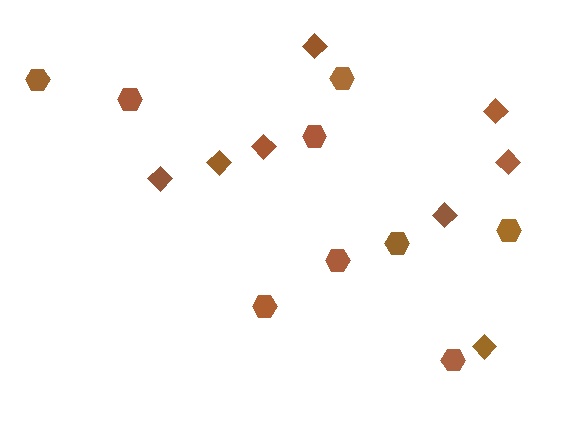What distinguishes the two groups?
There are 2 groups: one group of hexagons (9) and one group of diamonds (8).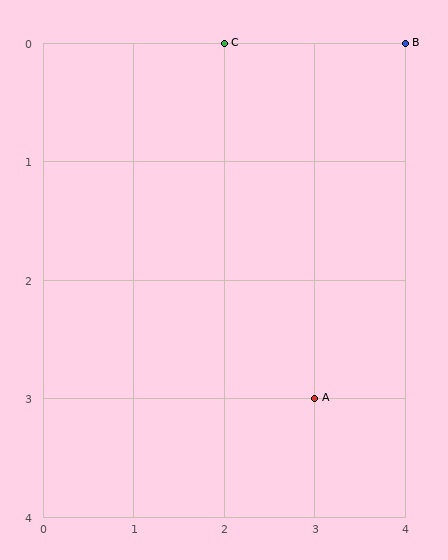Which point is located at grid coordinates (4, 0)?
Point B is at (4, 0).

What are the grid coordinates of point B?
Point B is at grid coordinates (4, 0).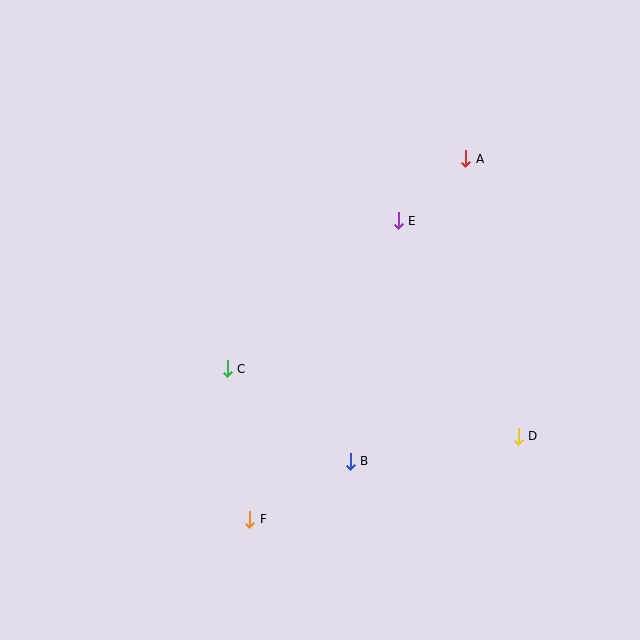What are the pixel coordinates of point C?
Point C is at (227, 369).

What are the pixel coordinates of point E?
Point E is at (398, 221).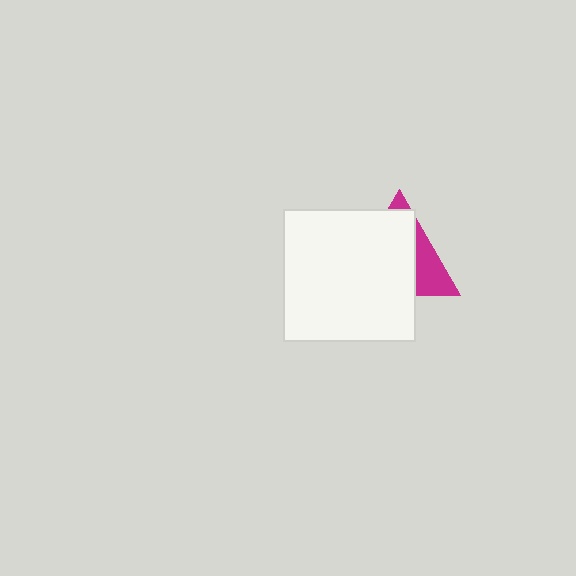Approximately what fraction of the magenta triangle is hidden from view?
Roughly 69% of the magenta triangle is hidden behind the white rectangle.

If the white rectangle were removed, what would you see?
You would see the complete magenta triangle.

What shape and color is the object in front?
The object in front is a white rectangle.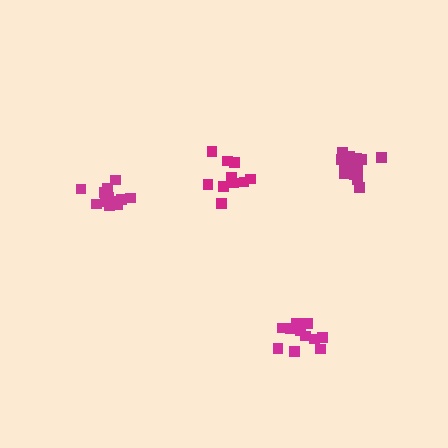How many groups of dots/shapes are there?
There are 4 groups.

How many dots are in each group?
Group 1: 12 dots, Group 2: 13 dots, Group 3: 15 dots, Group 4: 10 dots (50 total).